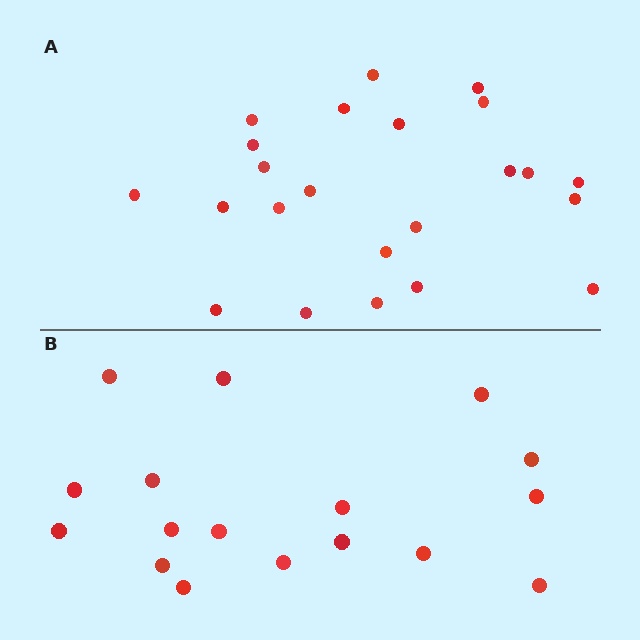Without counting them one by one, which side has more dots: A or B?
Region A (the top region) has more dots.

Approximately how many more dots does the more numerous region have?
Region A has about 6 more dots than region B.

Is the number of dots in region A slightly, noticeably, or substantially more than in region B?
Region A has noticeably more, but not dramatically so. The ratio is roughly 1.4 to 1.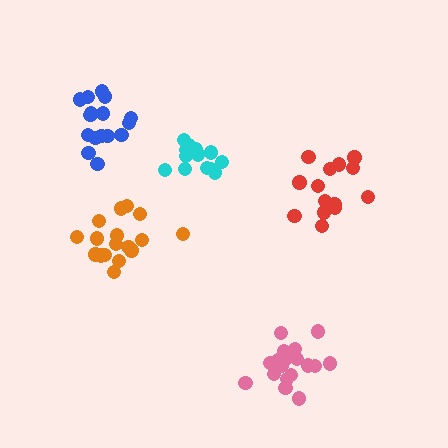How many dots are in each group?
Group 1: 18 dots, Group 2: 13 dots, Group 3: 14 dots, Group 4: 19 dots, Group 5: 16 dots (80 total).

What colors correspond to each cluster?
The clusters are colored: orange, cyan, red, pink, blue.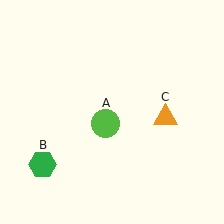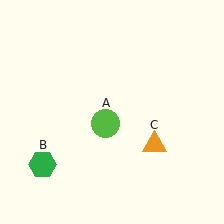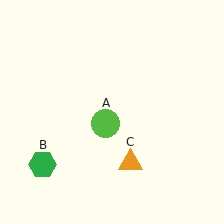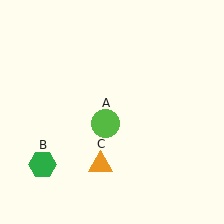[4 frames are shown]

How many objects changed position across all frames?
1 object changed position: orange triangle (object C).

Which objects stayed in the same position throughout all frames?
Lime circle (object A) and green hexagon (object B) remained stationary.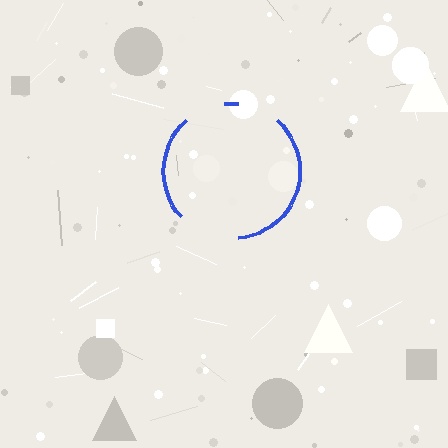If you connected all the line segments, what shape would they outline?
They would outline a circle.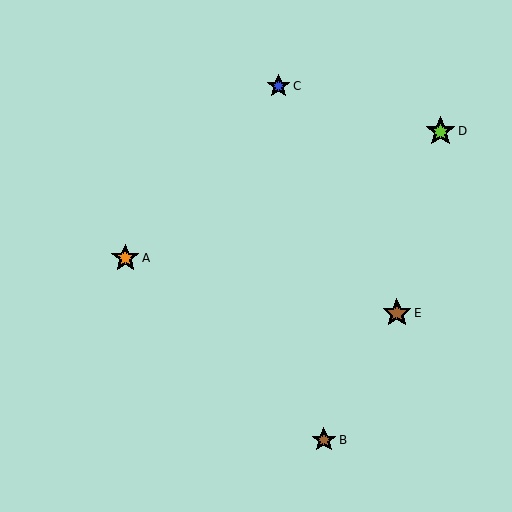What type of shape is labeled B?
Shape B is a brown star.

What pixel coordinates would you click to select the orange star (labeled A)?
Click at (125, 258) to select the orange star A.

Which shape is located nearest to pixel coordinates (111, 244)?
The orange star (labeled A) at (125, 258) is nearest to that location.